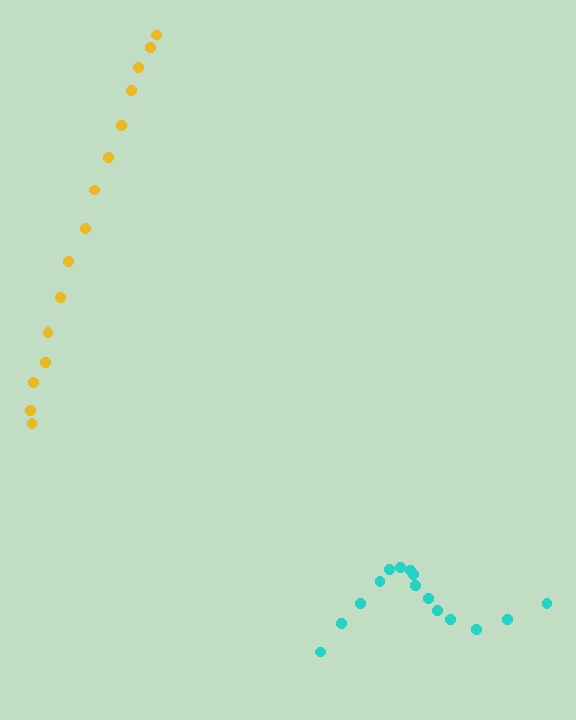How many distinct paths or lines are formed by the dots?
There are 2 distinct paths.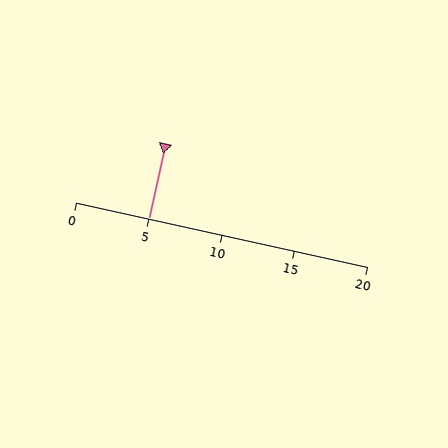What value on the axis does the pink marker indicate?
The marker indicates approximately 5.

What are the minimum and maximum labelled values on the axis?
The axis runs from 0 to 20.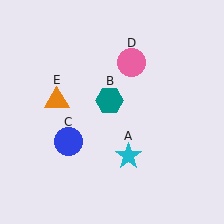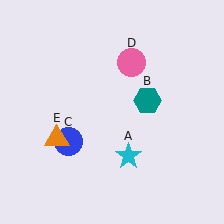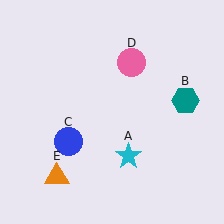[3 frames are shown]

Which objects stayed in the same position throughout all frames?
Cyan star (object A) and blue circle (object C) and pink circle (object D) remained stationary.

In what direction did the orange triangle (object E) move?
The orange triangle (object E) moved down.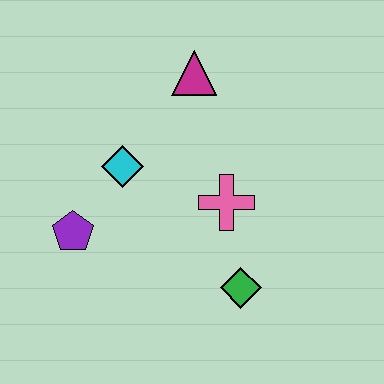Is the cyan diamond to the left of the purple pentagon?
No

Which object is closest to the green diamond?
The pink cross is closest to the green diamond.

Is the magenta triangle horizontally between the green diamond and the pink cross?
No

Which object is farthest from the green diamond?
The magenta triangle is farthest from the green diamond.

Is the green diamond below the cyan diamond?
Yes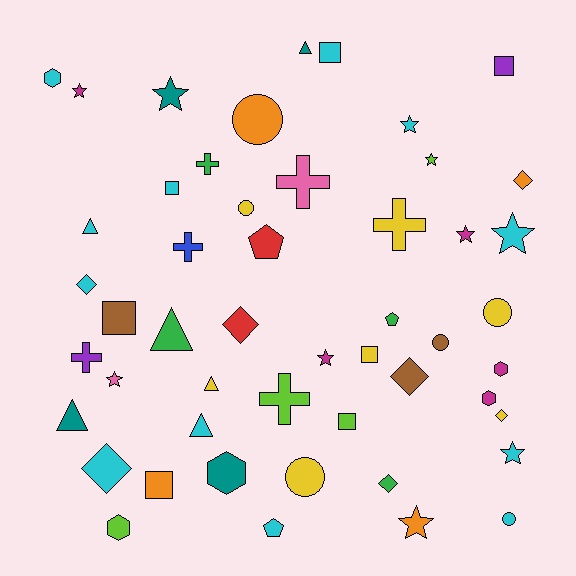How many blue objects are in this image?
There is 1 blue object.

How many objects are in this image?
There are 50 objects.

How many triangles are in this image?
There are 6 triangles.